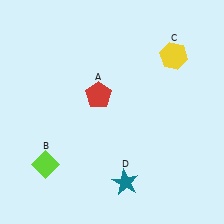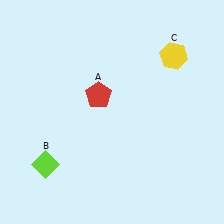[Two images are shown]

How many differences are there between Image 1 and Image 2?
There is 1 difference between the two images.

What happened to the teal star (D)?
The teal star (D) was removed in Image 2. It was in the bottom-right area of Image 1.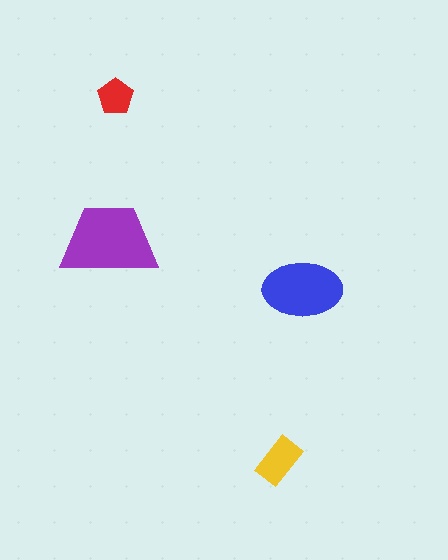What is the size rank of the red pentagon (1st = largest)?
4th.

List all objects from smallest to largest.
The red pentagon, the yellow rectangle, the blue ellipse, the purple trapezoid.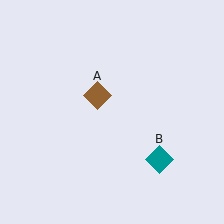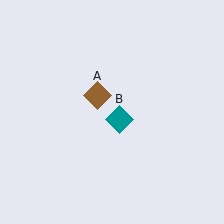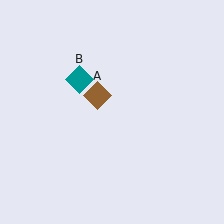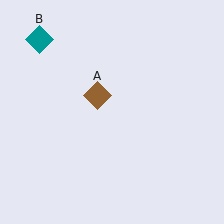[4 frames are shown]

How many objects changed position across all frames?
1 object changed position: teal diamond (object B).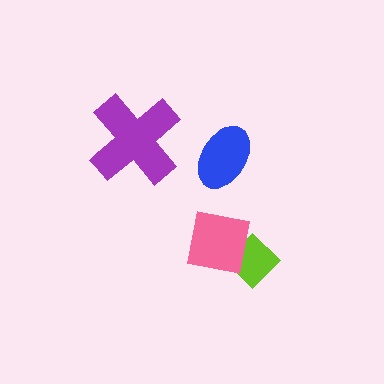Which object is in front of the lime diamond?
The pink square is in front of the lime diamond.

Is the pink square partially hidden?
No, no other shape covers it.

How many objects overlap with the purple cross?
0 objects overlap with the purple cross.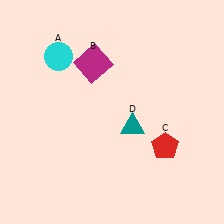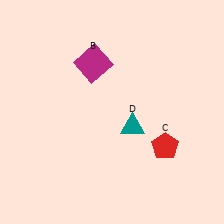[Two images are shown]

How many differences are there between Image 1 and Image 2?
There is 1 difference between the two images.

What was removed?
The cyan circle (A) was removed in Image 2.